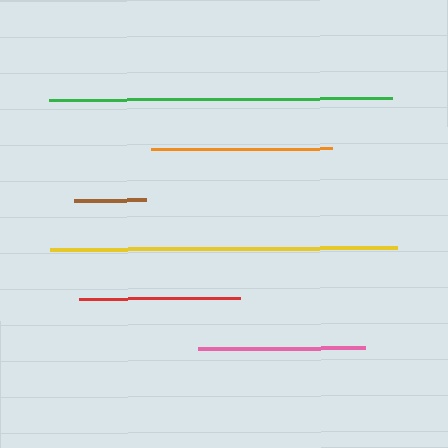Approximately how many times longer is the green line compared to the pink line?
The green line is approximately 2.1 times the length of the pink line.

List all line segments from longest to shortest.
From longest to shortest: yellow, green, orange, pink, red, brown.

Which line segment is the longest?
The yellow line is the longest at approximately 348 pixels.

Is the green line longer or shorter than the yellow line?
The yellow line is longer than the green line.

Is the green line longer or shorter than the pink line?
The green line is longer than the pink line.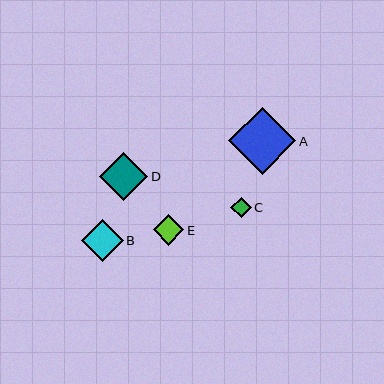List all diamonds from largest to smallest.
From largest to smallest: A, D, B, E, C.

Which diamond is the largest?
Diamond A is the largest with a size of approximately 67 pixels.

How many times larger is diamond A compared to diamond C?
Diamond A is approximately 3.3 times the size of diamond C.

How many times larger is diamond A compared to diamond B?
Diamond A is approximately 1.6 times the size of diamond B.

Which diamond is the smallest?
Diamond C is the smallest with a size of approximately 20 pixels.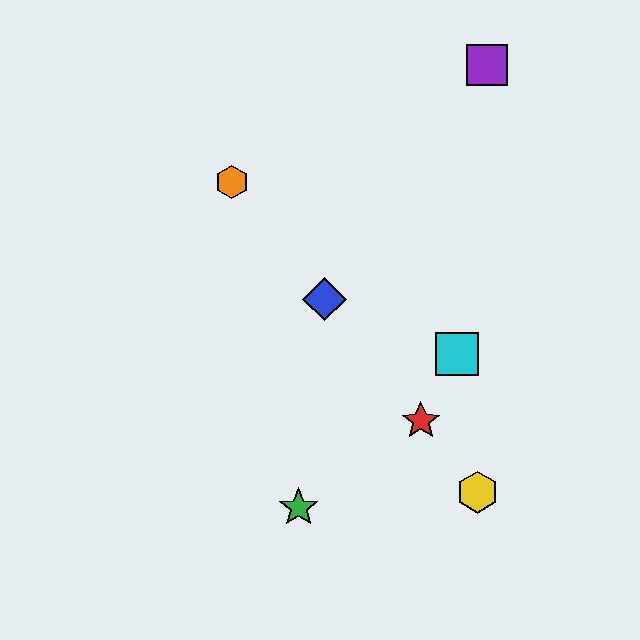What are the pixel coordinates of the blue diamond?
The blue diamond is at (325, 299).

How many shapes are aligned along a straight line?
4 shapes (the red star, the blue diamond, the yellow hexagon, the orange hexagon) are aligned along a straight line.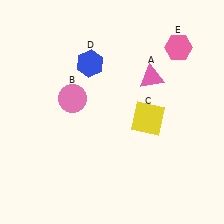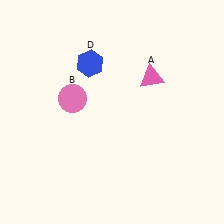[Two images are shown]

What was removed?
The pink hexagon (E), the yellow square (C) were removed in Image 2.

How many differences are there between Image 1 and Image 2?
There are 2 differences between the two images.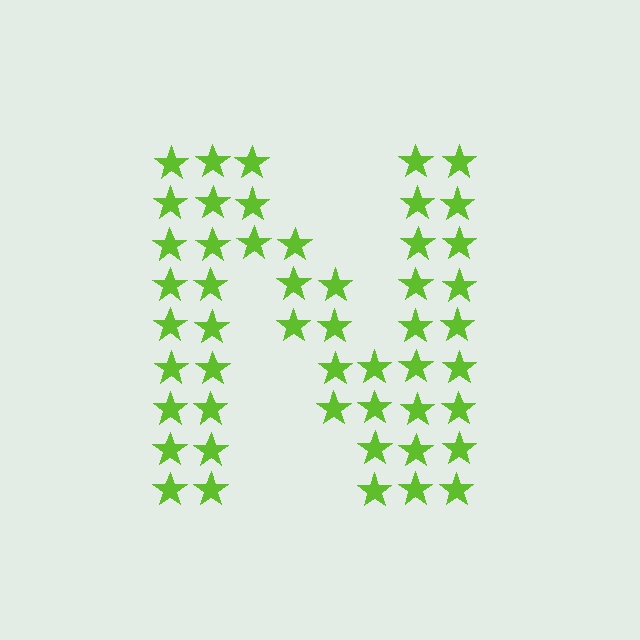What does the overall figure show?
The overall figure shows the letter N.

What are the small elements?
The small elements are stars.